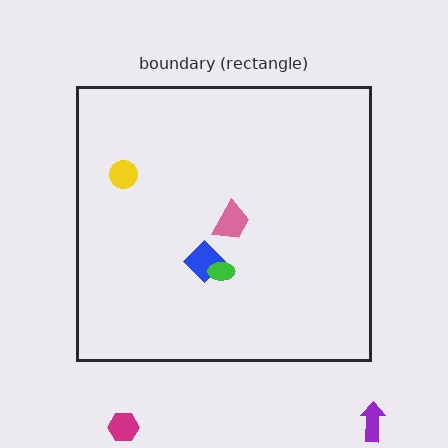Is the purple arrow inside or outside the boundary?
Outside.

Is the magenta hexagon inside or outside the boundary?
Outside.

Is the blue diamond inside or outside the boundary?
Inside.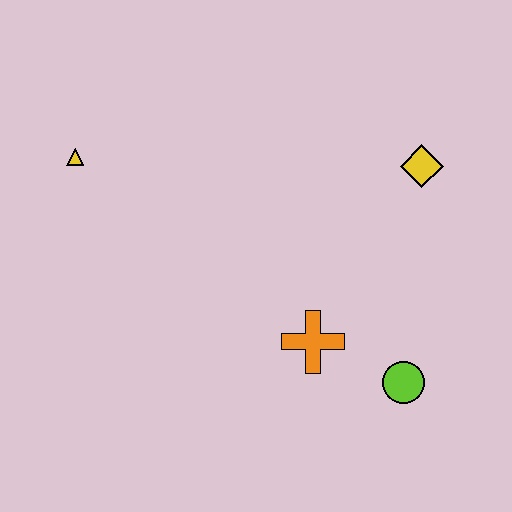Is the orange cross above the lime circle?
Yes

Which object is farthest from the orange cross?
The yellow triangle is farthest from the orange cross.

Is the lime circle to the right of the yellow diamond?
No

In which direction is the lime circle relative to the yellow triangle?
The lime circle is to the right of the yellow triangle.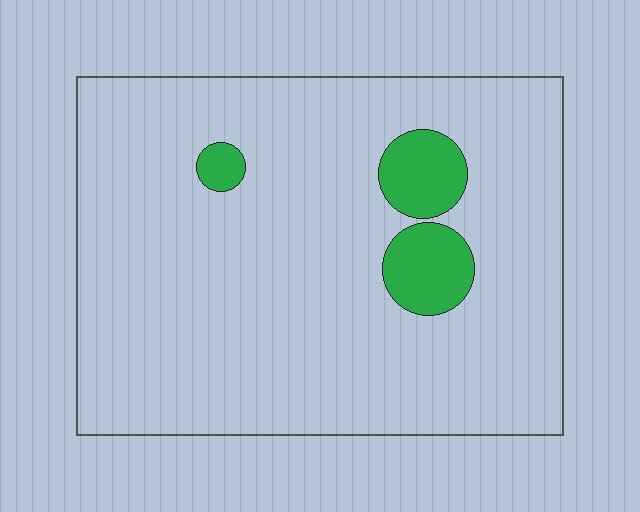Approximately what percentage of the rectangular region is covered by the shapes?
Approximately 10%.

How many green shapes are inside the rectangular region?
3.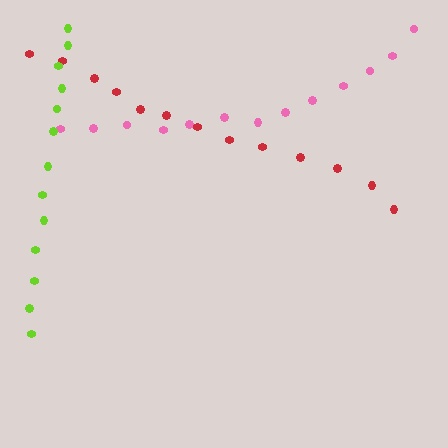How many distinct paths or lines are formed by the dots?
There are 3 distinct paths.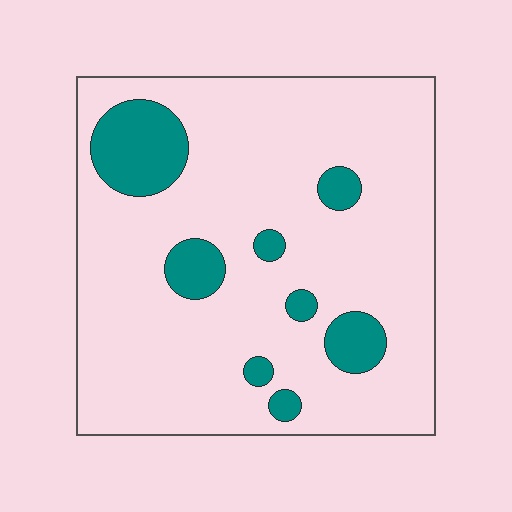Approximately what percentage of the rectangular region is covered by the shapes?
Approximately 15%.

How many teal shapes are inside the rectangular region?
8.